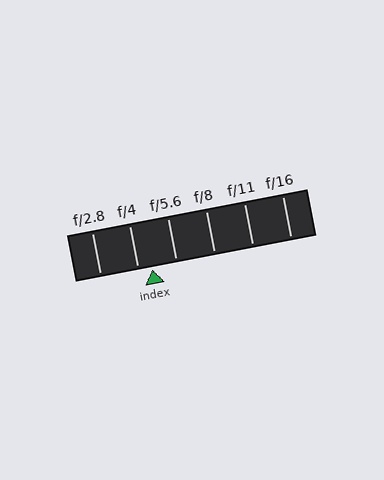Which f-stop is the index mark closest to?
The index mark is closest to f/4.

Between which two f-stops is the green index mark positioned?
The index mark is between f/4 and f/5.6.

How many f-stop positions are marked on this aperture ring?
There are 6 f-stop positions marked.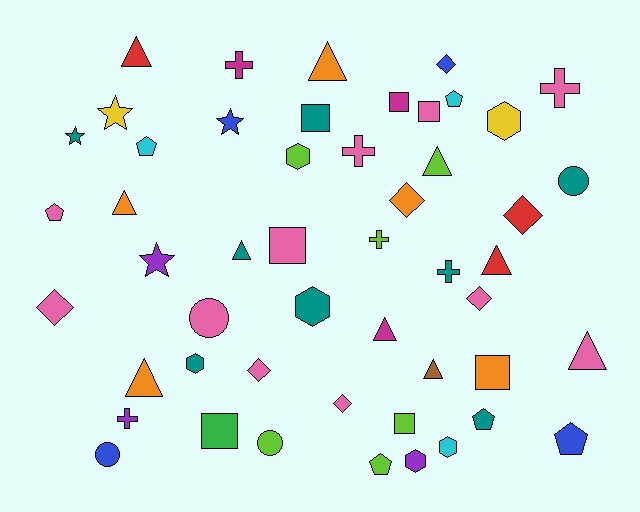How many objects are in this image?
There are 50 objects.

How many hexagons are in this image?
There are 6 hexagons.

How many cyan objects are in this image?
There are 3 cyan objects.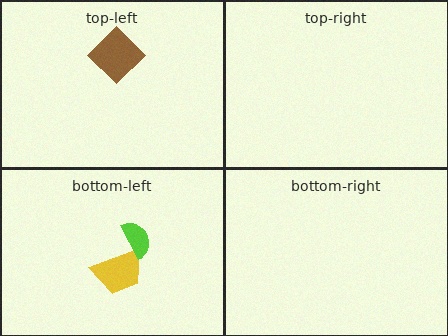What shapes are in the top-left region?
The brown diamond.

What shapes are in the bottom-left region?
The yellow trapezoid, the lime semicircle.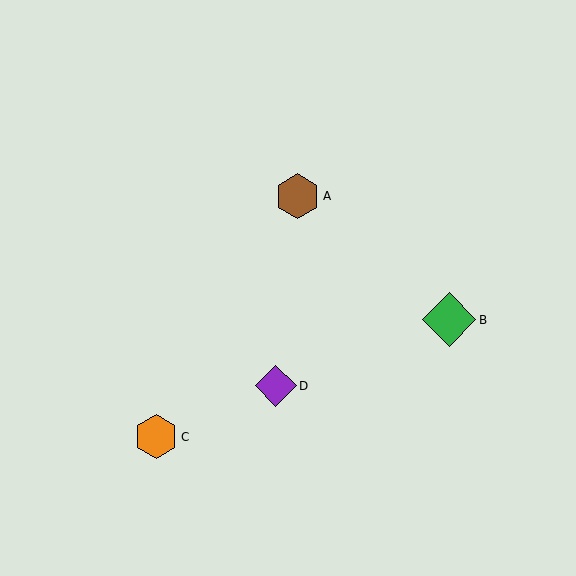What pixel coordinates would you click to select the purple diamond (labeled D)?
Click at (276, 386) to select the purple diamond D.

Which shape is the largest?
The green diamond (labeled B) is the largest.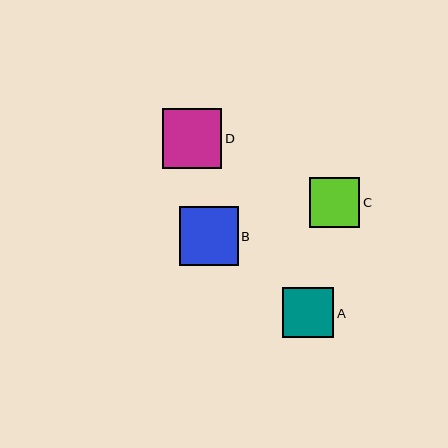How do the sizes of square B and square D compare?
Square B and square D are approximately the same size.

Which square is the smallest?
Square C is the smallest with a size of approximately 50 pixels.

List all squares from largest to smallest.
From largest to smallest: B, D, A, C.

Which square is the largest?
Square B is the largest with a size of approximately 59 pixels.